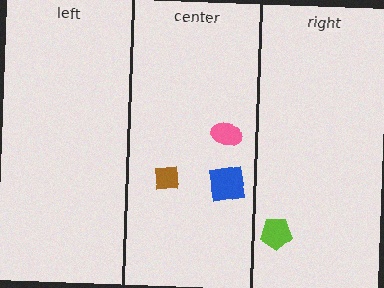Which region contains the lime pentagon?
The right region.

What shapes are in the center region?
The blue square, the pink ellipse, the brown square.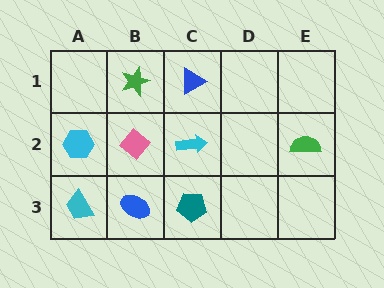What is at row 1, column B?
A green star.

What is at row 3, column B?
A blue ellipse.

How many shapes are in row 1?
2 shapes.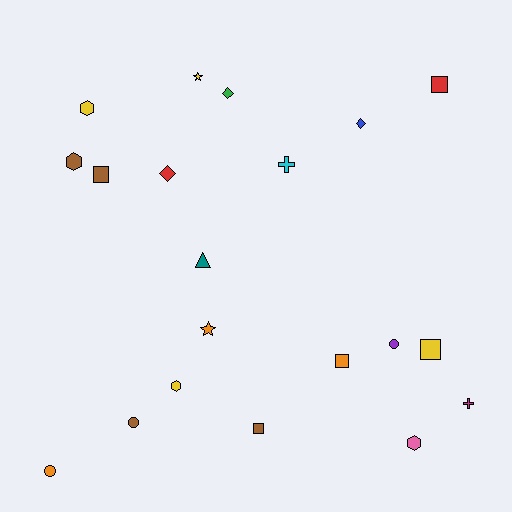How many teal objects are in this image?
There is 1 teal object.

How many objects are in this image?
There are 20 objects.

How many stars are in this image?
There are 2 stars.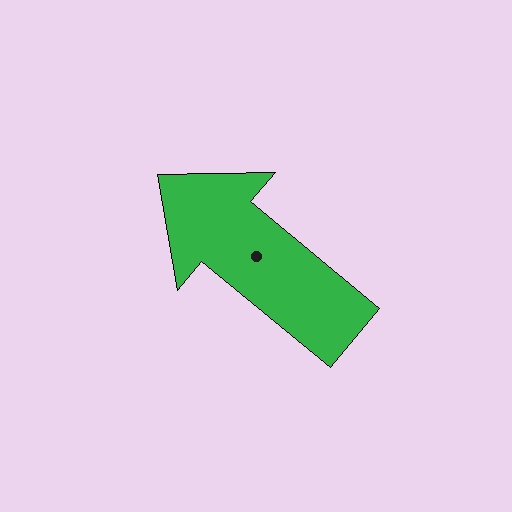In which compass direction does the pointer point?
Northwest.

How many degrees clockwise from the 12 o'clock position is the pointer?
Approximately 310 degrees.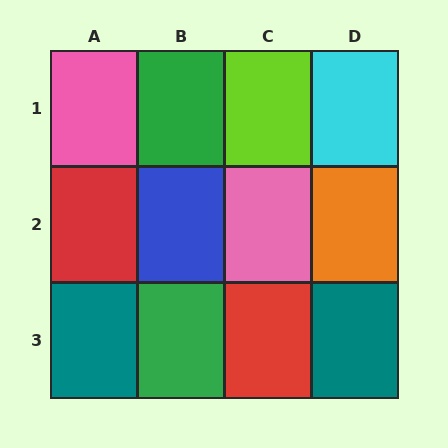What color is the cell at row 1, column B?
Green.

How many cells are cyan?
1 cell is cyan.